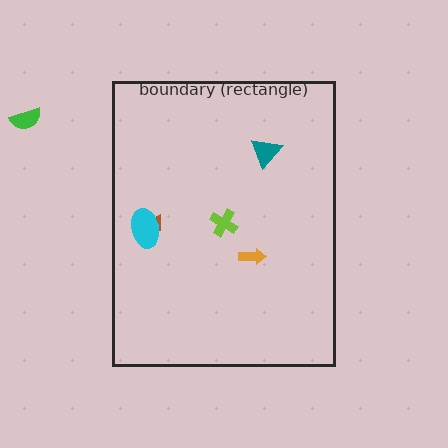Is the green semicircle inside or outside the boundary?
Outside.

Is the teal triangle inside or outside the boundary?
Inside.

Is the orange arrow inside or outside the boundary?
Inside.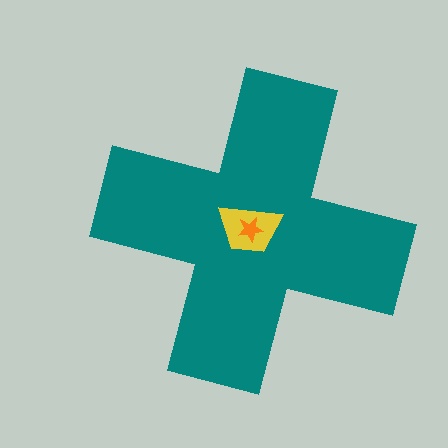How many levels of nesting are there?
3.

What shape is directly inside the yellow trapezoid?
The orange star.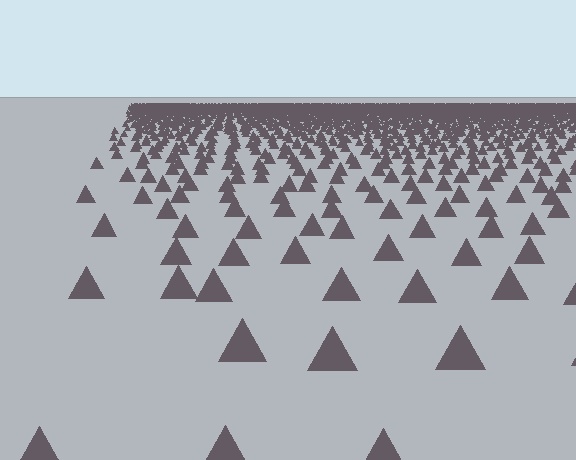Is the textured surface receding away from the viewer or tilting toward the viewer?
The surface is receding away from the viewer. Texture elements get smaller and denser toward the top.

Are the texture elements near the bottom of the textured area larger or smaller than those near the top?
Larger. Near the bottom, elements are closer to the viewer and appear at a bigger on-screen size.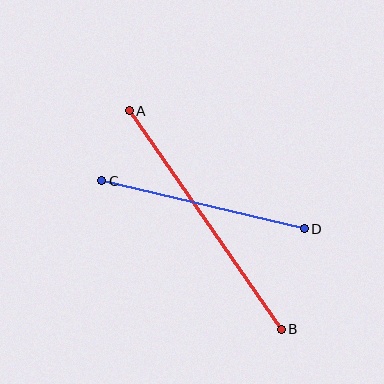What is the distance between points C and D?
The distance is approximately 208 pixels.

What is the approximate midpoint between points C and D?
The midpoint is at approximately (203, 205) pixels.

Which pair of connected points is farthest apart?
Points A and B are farthest apart.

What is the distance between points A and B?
The distance is approximately 266 pixels.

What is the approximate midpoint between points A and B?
The midpoint is at approximately (205, 220) pixels.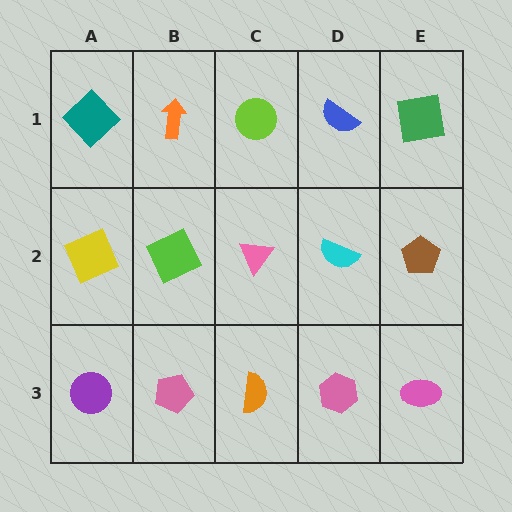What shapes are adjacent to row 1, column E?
A brown pentagon (row 2, column E), a blue semicircle (row 1, column D).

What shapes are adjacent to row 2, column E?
A green square (row 1, column E), a pink ellipse (row 3, column E), a cyan semicircle (row 2, column D).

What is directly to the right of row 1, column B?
A lime circle.